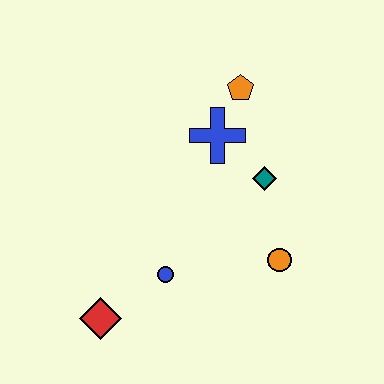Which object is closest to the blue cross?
The orange pentagon is closest to the blue cross.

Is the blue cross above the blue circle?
Yes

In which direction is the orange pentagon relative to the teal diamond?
The orange pentagon is above the teal diamond.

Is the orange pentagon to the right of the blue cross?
Yes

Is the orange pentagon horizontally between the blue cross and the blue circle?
No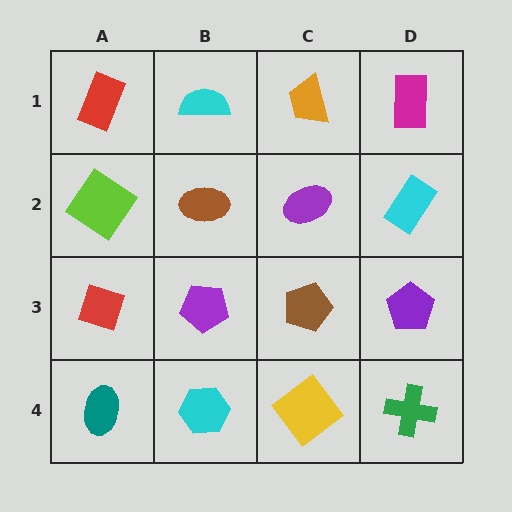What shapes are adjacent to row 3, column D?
A cyan rectangle (row 2, column D), a green cross (row 4, column D), a brown pentagon (row 3, column C).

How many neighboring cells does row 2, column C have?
4.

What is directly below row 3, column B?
A cyan hexagon.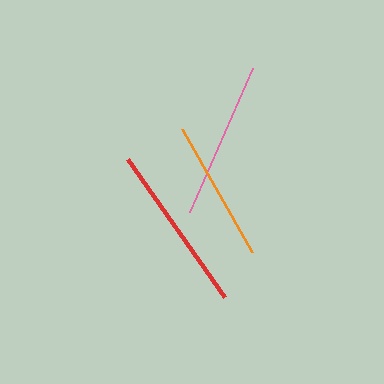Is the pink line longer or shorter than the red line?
The red line is longer than the pink line.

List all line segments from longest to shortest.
From longest to shortest: red, pink, orange.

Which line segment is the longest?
The red line is the longest at approximately 168 pixels.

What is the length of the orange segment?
The orange segment is approximately 142 pixels long.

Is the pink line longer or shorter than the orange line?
The pink line is longer than the orange line.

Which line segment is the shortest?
The orange line is the shortest at approximately 142 pixels.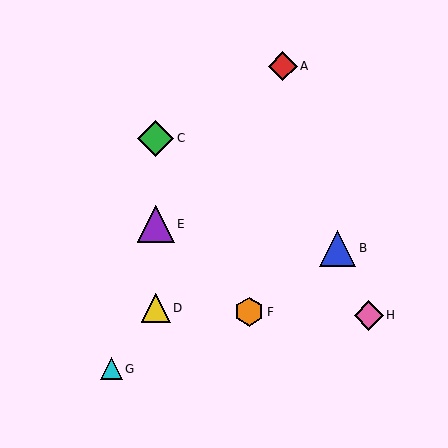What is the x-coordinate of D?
Object D is at x≈156.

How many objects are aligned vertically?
3 objects (C, D, E) are aligned vertically.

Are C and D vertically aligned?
Yes, both are at x≈156.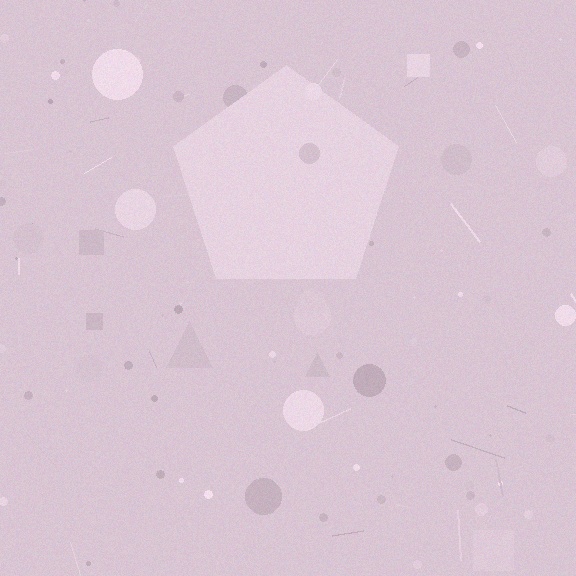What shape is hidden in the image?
A pentagon is hidden in the image.